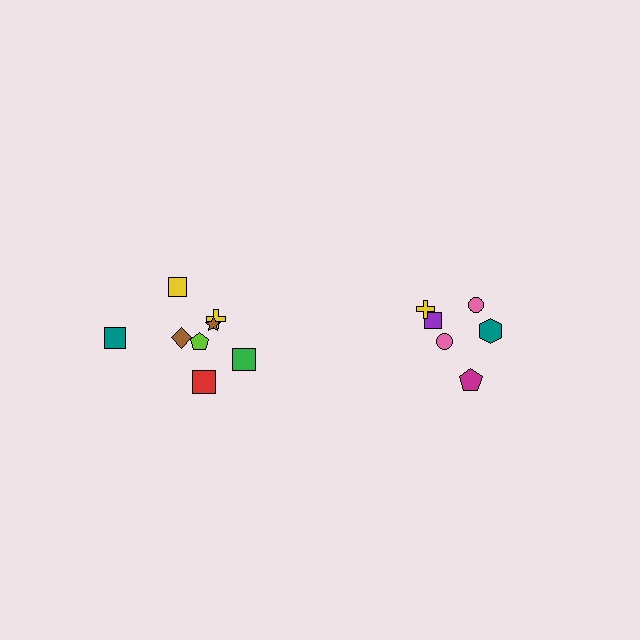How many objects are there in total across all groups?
There are 14 objects.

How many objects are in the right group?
There are 6 objects.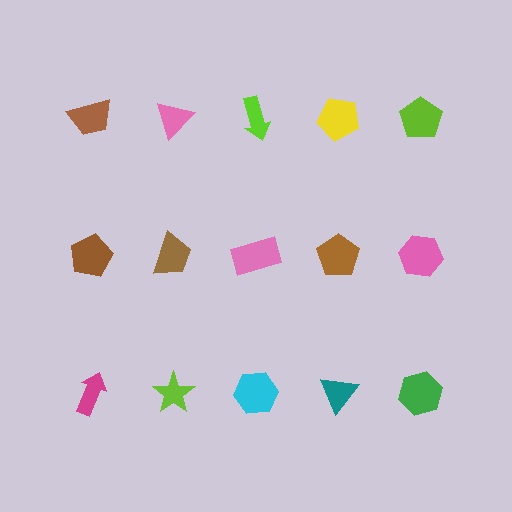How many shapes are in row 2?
5 shapes.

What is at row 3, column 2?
A lime star.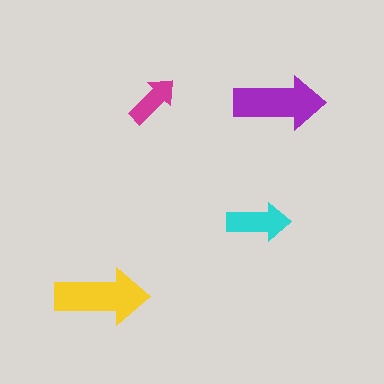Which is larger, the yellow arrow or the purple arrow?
The yellow one.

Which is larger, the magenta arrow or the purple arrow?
The purple one.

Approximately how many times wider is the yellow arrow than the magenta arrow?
About 1.5 times wider.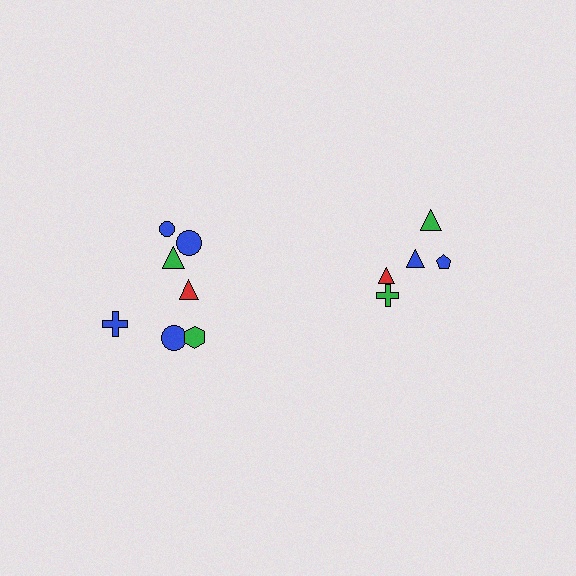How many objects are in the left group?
There are 7 objects.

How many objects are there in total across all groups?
There are 12 objects.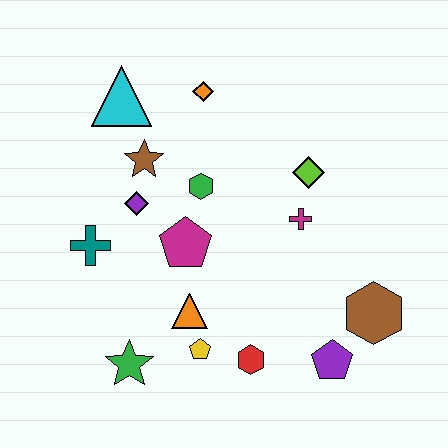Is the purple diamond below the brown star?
Yes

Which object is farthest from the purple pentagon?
The cyan triangle is farthest from the purple pentagon.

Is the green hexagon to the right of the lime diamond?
No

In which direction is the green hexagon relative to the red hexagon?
The green hexagon is above the red hexagon.